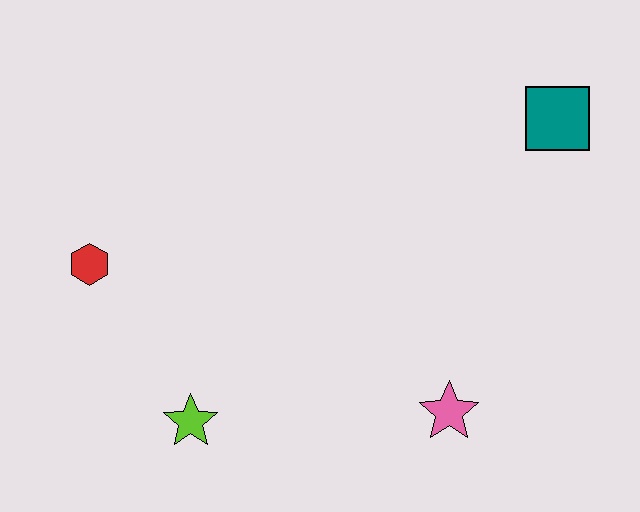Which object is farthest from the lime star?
The teal square is farthest from the lime star.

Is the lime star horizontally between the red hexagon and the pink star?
Yes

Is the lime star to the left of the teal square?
Yes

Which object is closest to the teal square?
The pink star is closest to the teal square.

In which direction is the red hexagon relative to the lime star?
The red hexagon is above the lime star.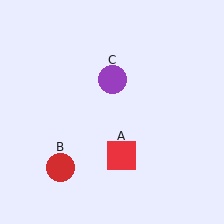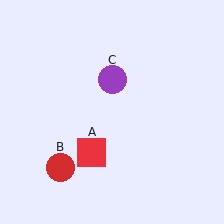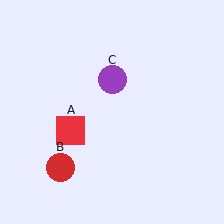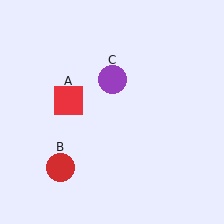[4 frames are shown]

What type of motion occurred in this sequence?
The red square (object A) rotated clockwise around the center of the scene.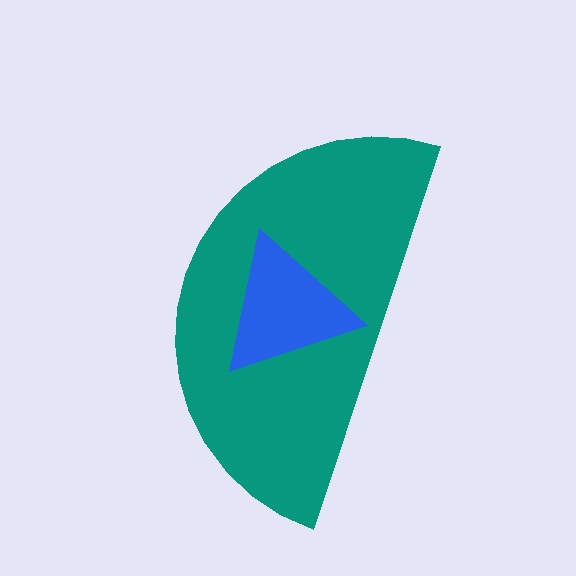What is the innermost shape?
The blue triangle.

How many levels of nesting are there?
2.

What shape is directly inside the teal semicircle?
The blue triangle.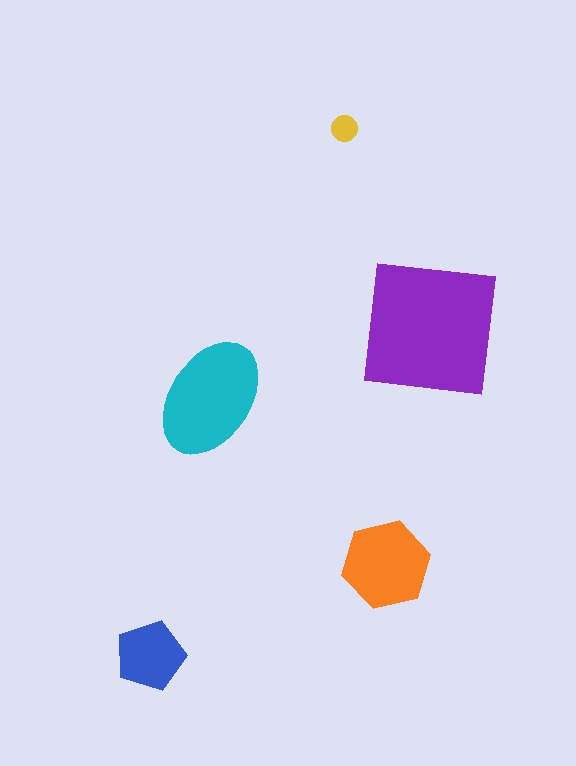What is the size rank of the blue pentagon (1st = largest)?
4th.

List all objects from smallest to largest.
The yellow circle, the blue pentagon, the orange hexagon, the cyan ellipse, the purple square.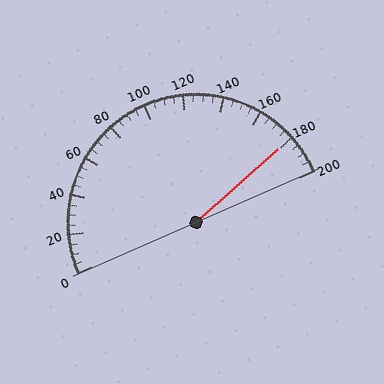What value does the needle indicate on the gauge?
The needle indicates approximately 180.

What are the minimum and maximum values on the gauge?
The gauge ranges from 0 to 200.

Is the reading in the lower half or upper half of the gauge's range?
The reading is in the upper half of the range (0 to 200).